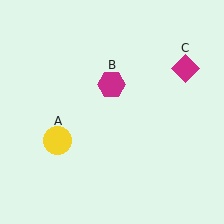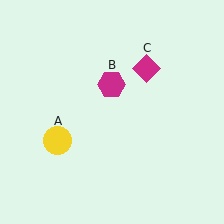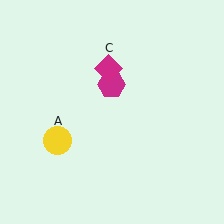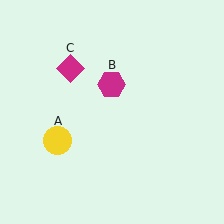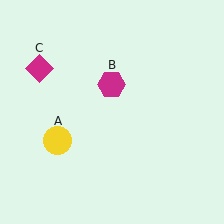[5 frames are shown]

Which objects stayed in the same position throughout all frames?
Yellow circle (object A) and magenta hexagon (object B) remained stationary.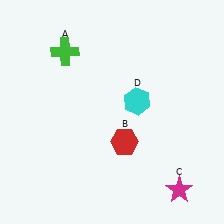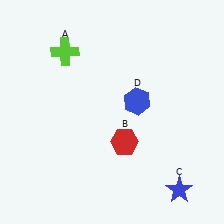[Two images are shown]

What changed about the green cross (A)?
In Image 1, A is green. In Image 2, it changed to lime.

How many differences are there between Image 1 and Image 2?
There are 3 differences between the two images.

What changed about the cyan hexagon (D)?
In Image 1, D is cyan. In Image 2, it changed to blue.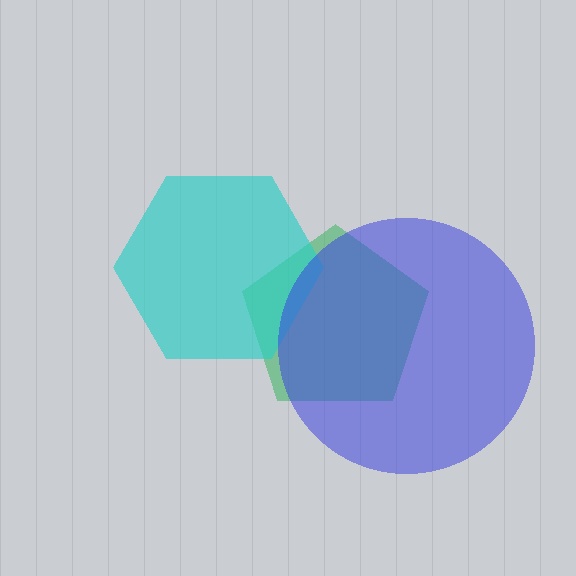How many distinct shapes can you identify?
There are 3 distinct shapes: a green pentagon, a cyan hexagon, a blue circle.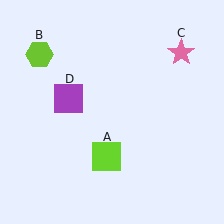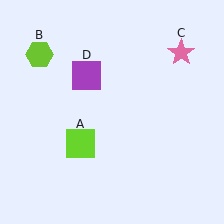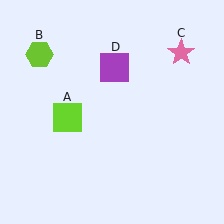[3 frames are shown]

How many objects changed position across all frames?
2 objects changed position: lime square (object A), purple square (object D).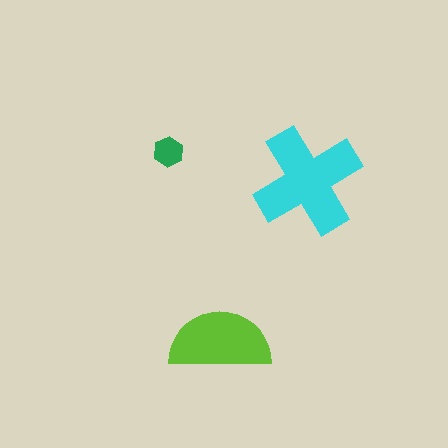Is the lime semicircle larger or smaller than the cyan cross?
Smaller.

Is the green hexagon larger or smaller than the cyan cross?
Smaller.